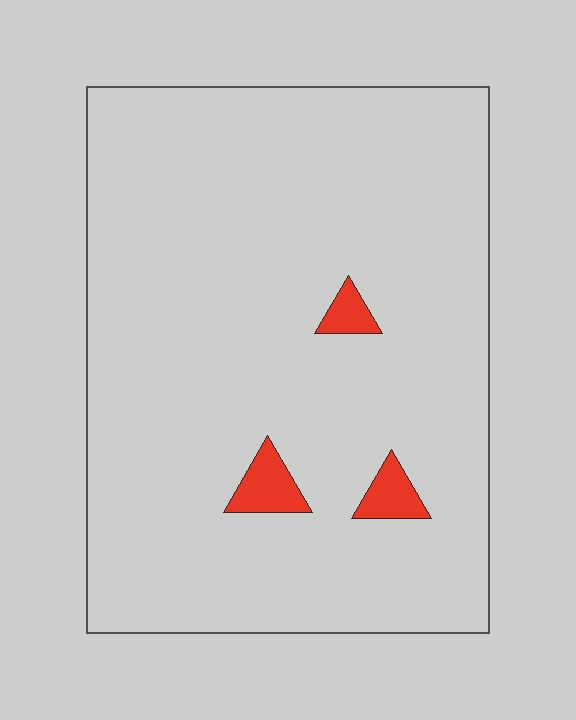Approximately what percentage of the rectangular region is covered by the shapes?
Approximately 5%.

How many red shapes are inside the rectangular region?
3.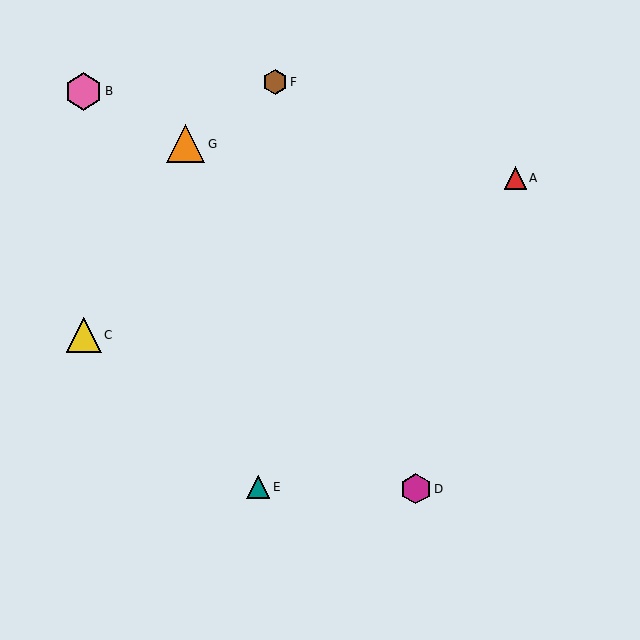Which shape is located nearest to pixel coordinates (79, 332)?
The yellow triangle (labeled C) at (84, 335) is nearest to that location.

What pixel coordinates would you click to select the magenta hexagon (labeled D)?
Click at (416, 489) to select the magenta hexagon D.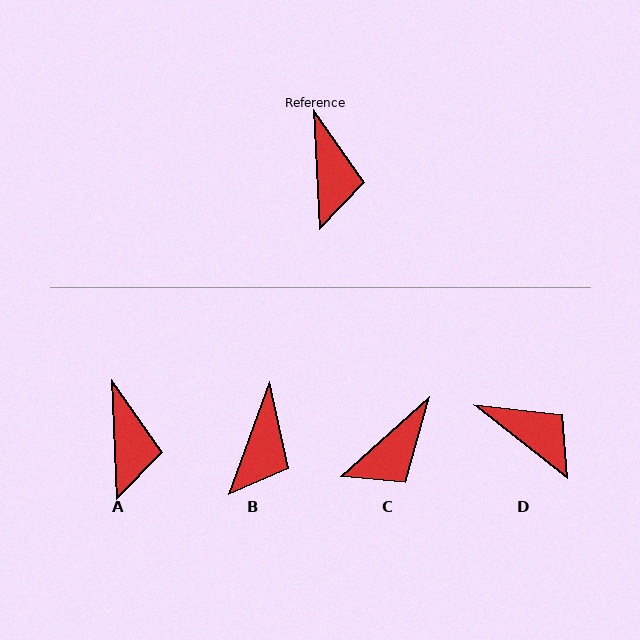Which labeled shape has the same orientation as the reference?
A.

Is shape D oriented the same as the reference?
No, it is off by about 49 degrees.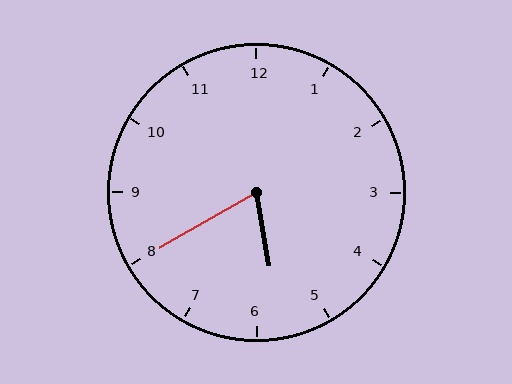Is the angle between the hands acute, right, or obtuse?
It is acute.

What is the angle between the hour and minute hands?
Approximately 70 degrees.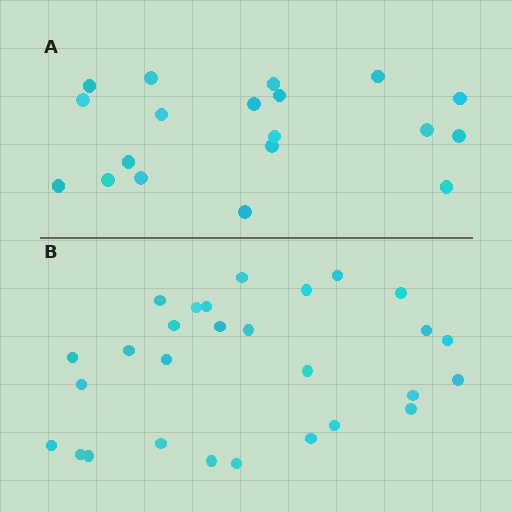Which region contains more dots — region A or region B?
Region B (the bottom region) has more dots.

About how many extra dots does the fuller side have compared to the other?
Region B has roughly 8 or so more dots than region A.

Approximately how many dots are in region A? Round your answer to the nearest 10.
About 20 dots. (The exact count is 19, which rounds to 20.)